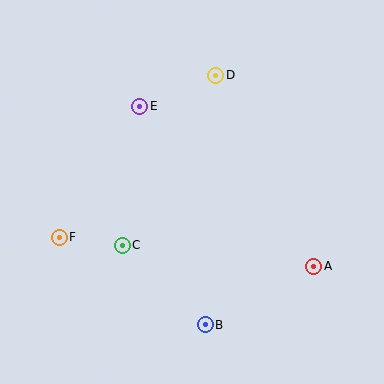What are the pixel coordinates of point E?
Point E is at (140, 106).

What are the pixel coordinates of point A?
Point A is at (314, 266).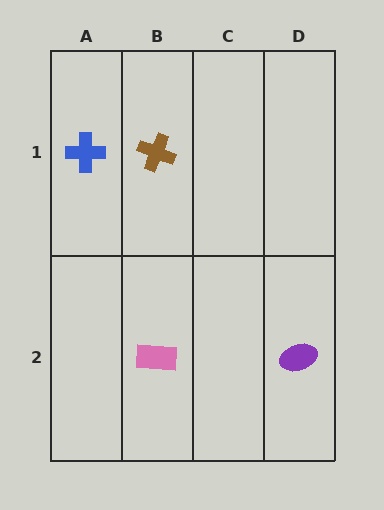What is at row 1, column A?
A blue cross.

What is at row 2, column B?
A pink rectangle.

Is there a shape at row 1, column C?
No, that cell is empty.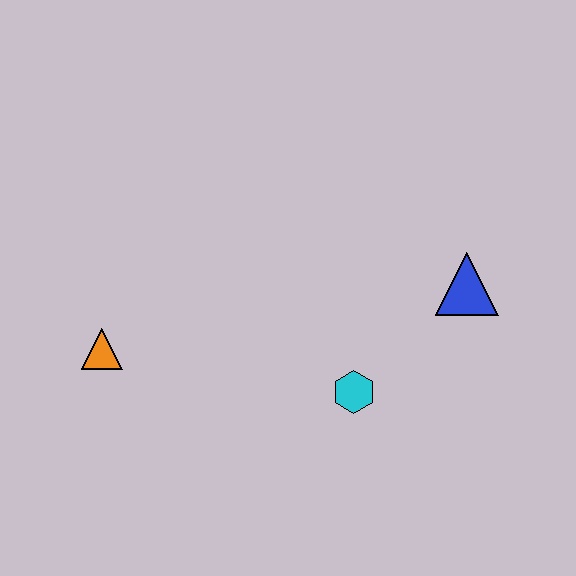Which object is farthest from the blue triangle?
The orange triangle is farthest from the blue triangle.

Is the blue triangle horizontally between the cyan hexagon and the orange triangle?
No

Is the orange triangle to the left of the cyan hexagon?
Yes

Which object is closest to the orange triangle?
The cyan hexagon is closest to the orange triangle.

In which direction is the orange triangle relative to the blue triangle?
The orange triangle is to the left of the blue triangle.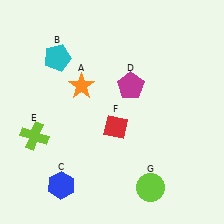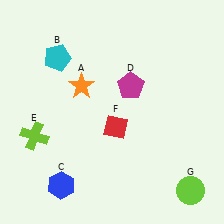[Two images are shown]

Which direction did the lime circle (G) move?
The lime circle (G) moved right.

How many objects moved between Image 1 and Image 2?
1 object moved between the two images.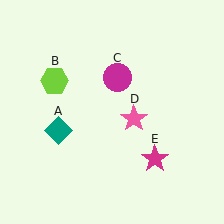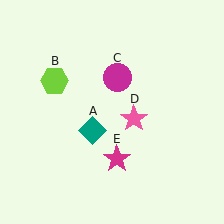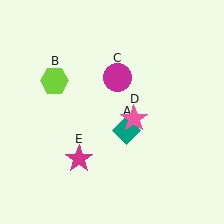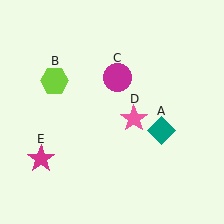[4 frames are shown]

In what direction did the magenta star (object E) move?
The magenta star (object E) moved left.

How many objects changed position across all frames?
2 objects changed position: teal diamond (object A), magenta star (object E).